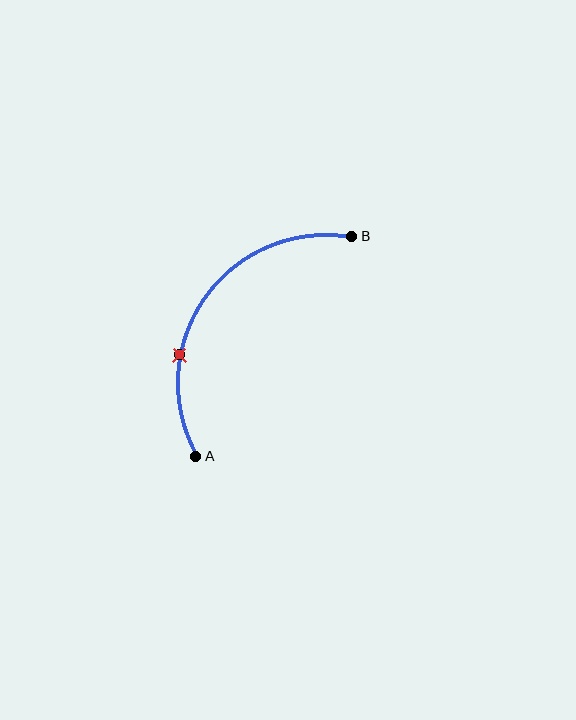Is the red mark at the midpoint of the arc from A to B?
No. The red mark lies on the arc but is closer to endpoint A. The arc midpoint would be at the point on the curve equidistant along the arc from both A and B.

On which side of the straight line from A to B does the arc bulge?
The arc bulges above and to the left of the straight line connecting A and B.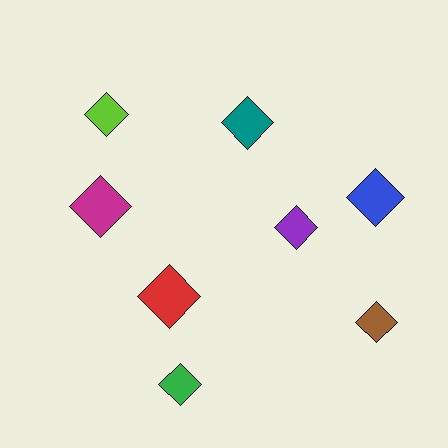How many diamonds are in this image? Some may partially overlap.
There are 8 diamonds.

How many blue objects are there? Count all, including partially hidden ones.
There is 1 blue object.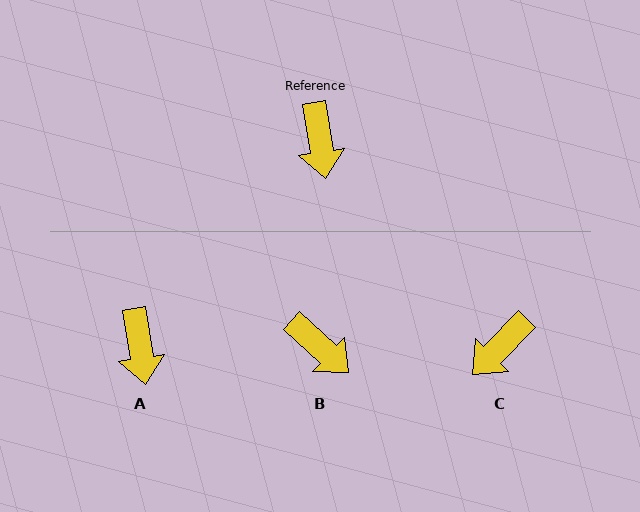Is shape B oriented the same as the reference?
No, it is off by about 39 degrees.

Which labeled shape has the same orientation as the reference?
A.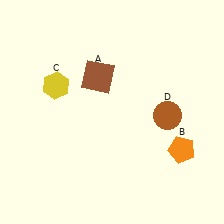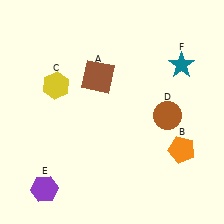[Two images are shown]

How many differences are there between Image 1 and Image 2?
There are 2 differences between the two images.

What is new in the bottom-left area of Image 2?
A purple hexagon (E) was added in the bottom-left area of Image 2.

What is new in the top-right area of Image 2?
A teal star (F) was added in the top-right area of Image 2.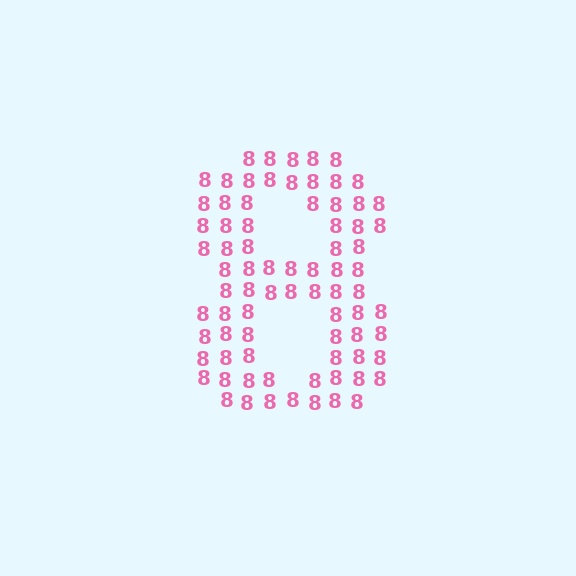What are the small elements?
The small elements are digit 8's.